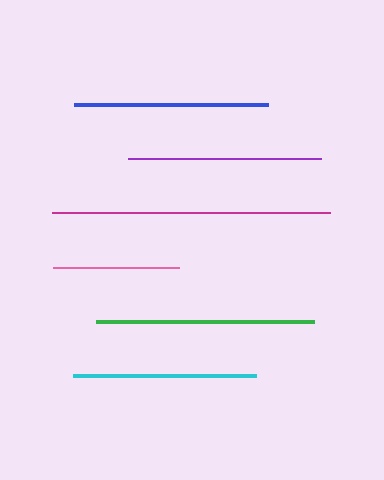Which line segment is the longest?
The magenta line is the longest at approximately 278 pixels.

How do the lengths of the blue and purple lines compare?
The blue and purple lines are approximately the same length.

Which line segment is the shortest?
The pink line is the shortest at approximately 126 pixels.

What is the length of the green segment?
The green segment is approximately 218 pixels long.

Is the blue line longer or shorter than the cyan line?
The blue line is longer than the cyan line.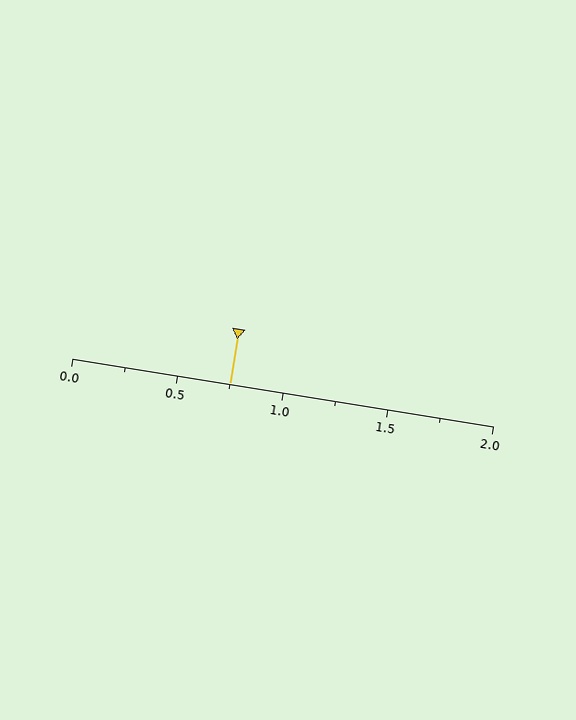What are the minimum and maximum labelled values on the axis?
The axis runs from 0.0 to 2.0.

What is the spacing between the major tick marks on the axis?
The major ticks are spaced 0.5 apart.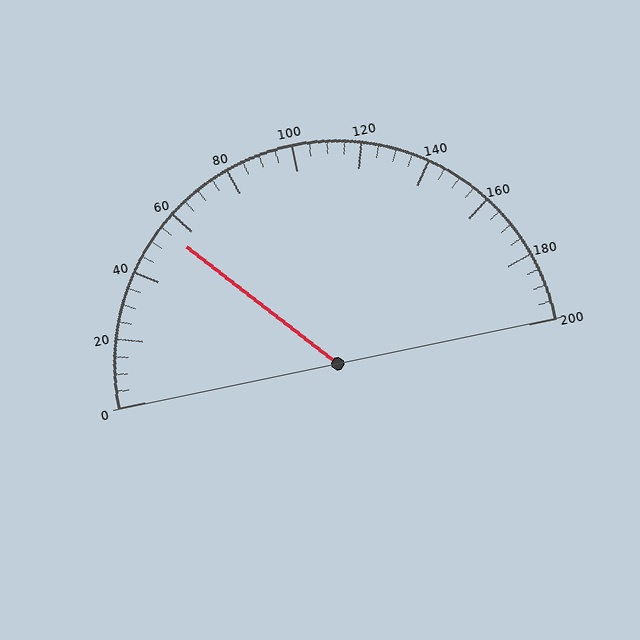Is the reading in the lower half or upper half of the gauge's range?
The reading is in the lower half of the range (0 to 200).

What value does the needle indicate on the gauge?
The needle indicates approximately 55.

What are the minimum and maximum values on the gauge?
The gauge ranges from 0 to 200.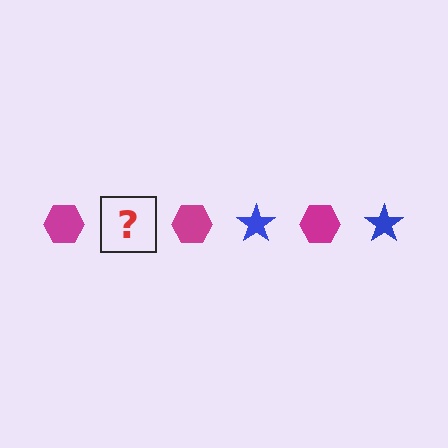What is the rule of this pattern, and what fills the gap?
The rule is that the pattern alternates between magenta hexagon and blue star. The gap should be filled with a blue star.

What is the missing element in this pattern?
The missing element is a blue star.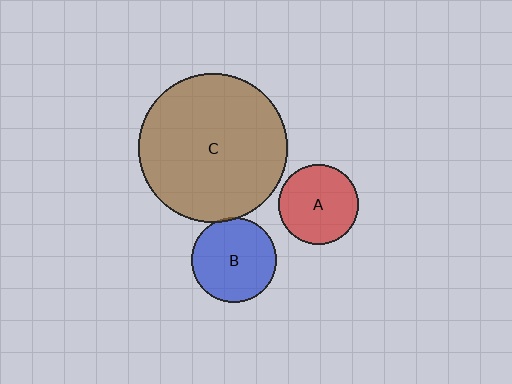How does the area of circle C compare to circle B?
Approximately 3.1 times.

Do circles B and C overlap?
Yes.